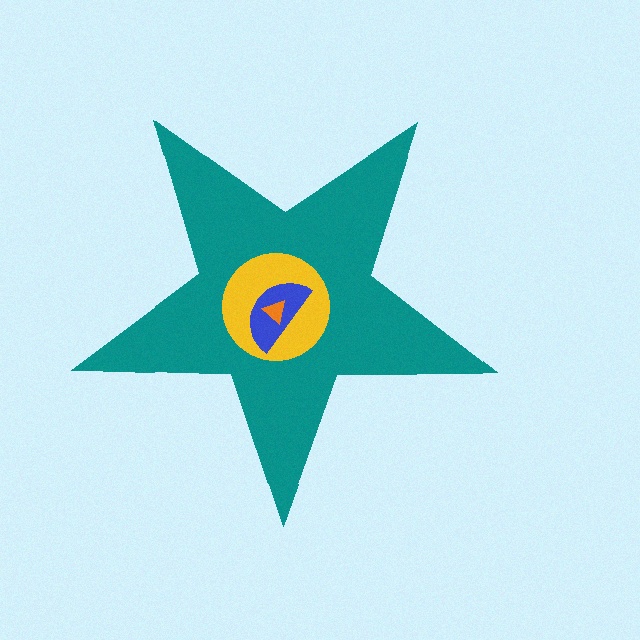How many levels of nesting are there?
4.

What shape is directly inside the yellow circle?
The blue semicircle.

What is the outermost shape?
The teal star.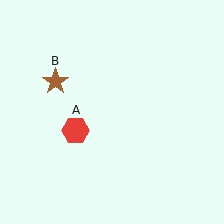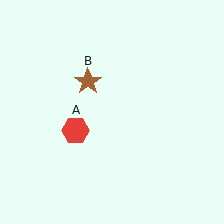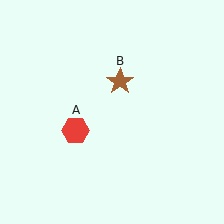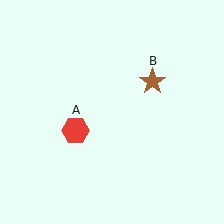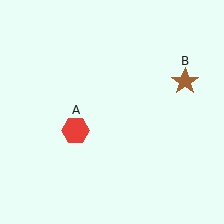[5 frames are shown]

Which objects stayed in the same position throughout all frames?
Red hexagon (object A) remained stationary.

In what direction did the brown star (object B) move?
The brown star (object B) moved right.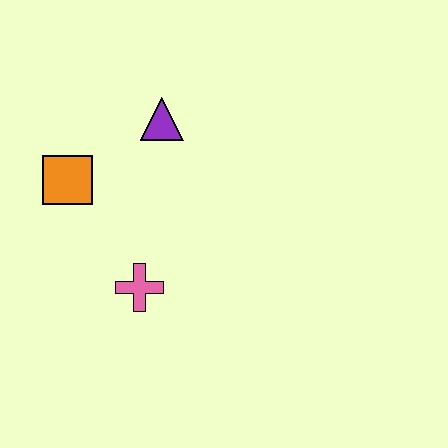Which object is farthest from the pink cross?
The purple triangle is farthest from the pink cross.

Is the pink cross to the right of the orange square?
Yes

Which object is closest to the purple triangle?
The orange square is closest to the purple triangle.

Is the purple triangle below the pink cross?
No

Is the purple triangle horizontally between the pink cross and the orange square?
No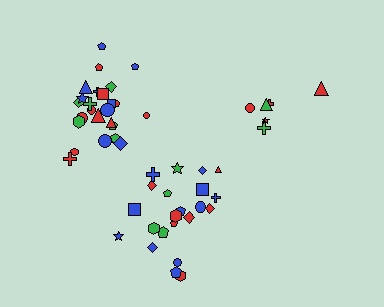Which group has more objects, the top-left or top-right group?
The top-left group.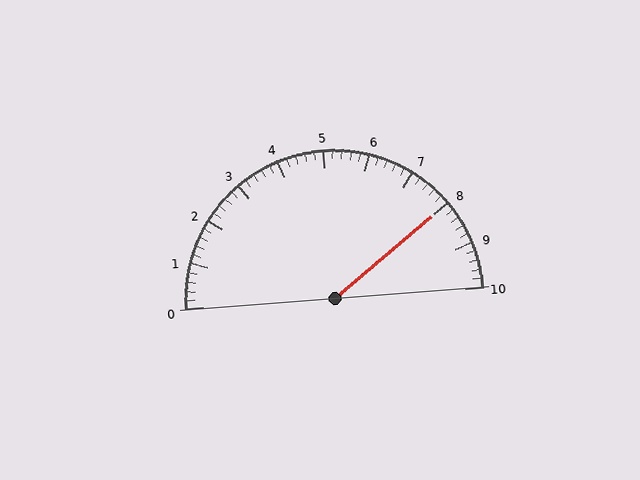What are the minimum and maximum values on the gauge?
The gauge ranges from 0 to 10.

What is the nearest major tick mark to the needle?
The nearest major tick mark is 8.